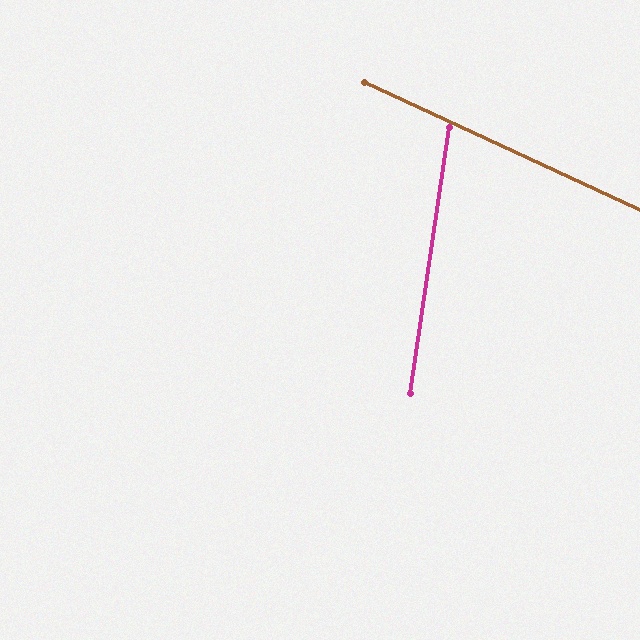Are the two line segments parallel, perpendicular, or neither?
Neither parallel nor perpendicular — they differ by about 73°.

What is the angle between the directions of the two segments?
Approximately 73 degrees.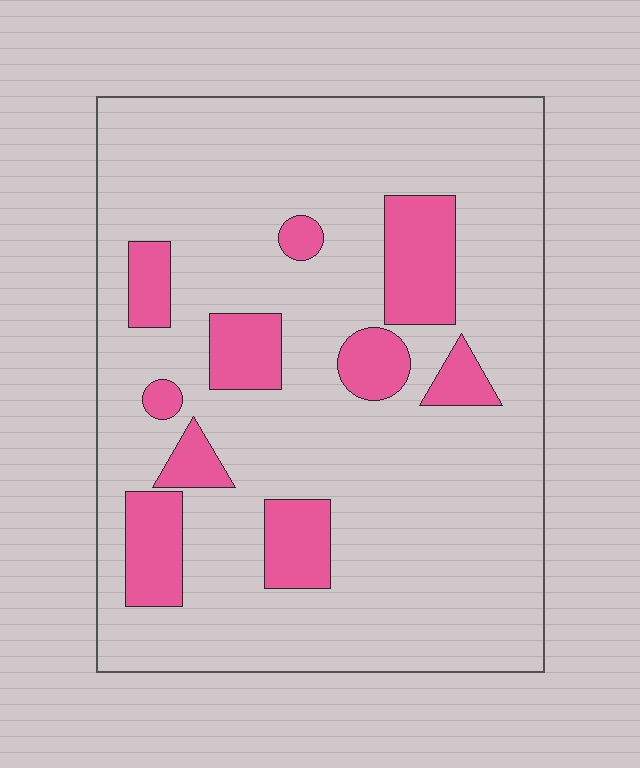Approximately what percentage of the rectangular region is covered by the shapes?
Approximately 15%.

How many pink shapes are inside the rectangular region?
10.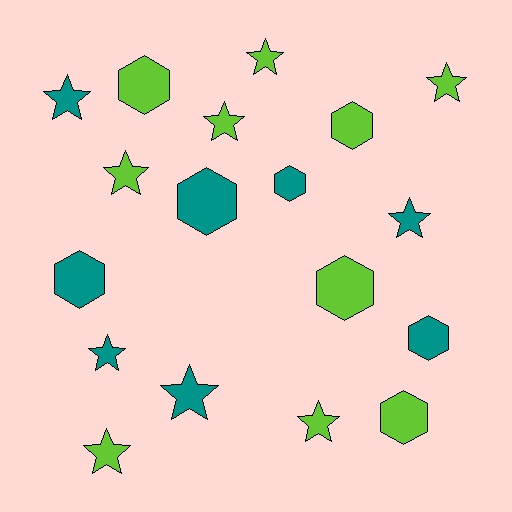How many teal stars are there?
There are 4 teal stars.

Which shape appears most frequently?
Star, with 10 objects.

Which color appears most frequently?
Lime, with 10 objects.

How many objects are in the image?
There are 18 objects.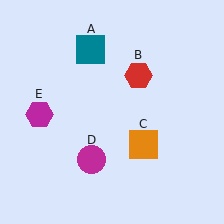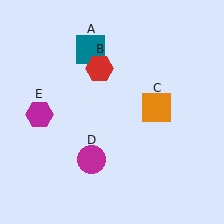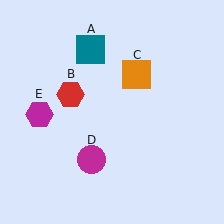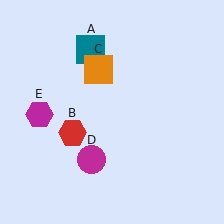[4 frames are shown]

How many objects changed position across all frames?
2 objects changed position: red hexagon (object B), orange square (object C).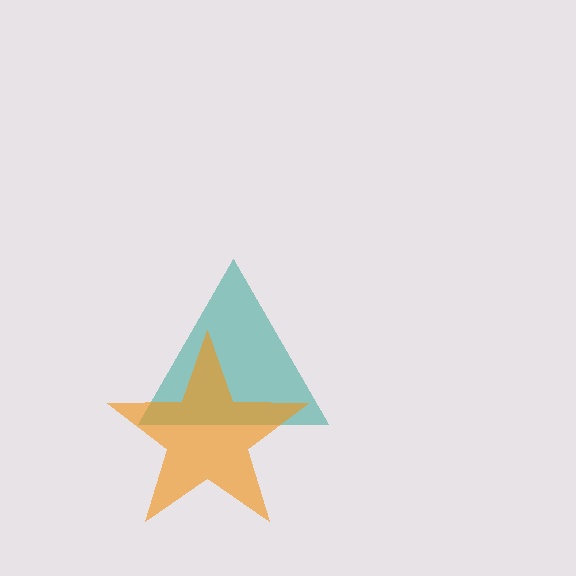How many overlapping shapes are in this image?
There are 2 overlapping shapes in the image.